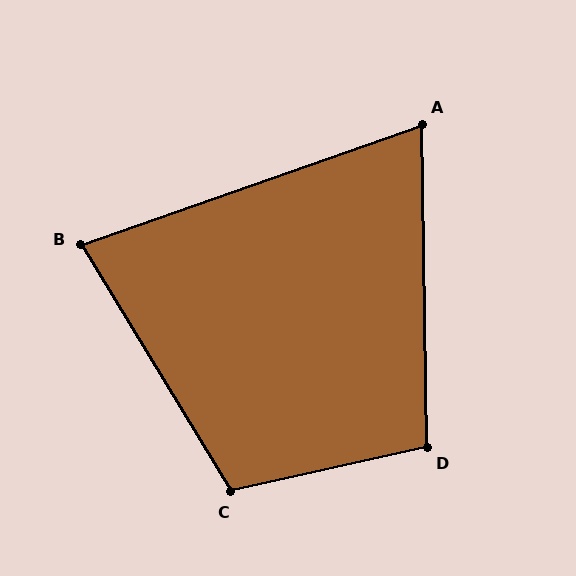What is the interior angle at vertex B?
Approximately 78 degrees (acute).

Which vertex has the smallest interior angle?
A, at approximately 71 degrees.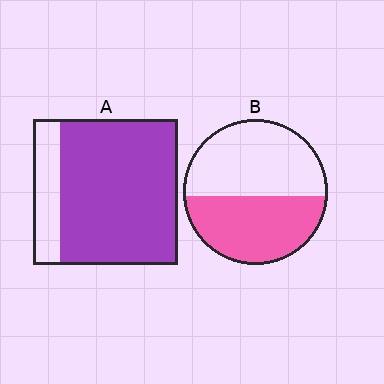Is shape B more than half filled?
Roughly half.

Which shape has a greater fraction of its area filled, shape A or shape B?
Shape A.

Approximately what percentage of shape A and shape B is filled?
A is approximately 80% and B is approximately 45%.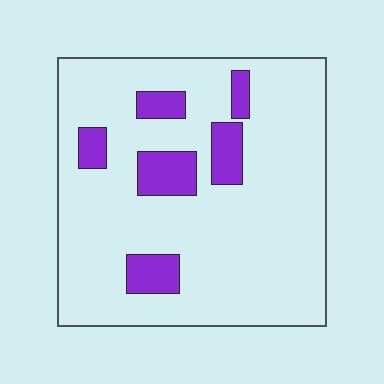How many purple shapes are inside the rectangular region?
6.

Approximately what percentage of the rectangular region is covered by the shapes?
Approximately 15%.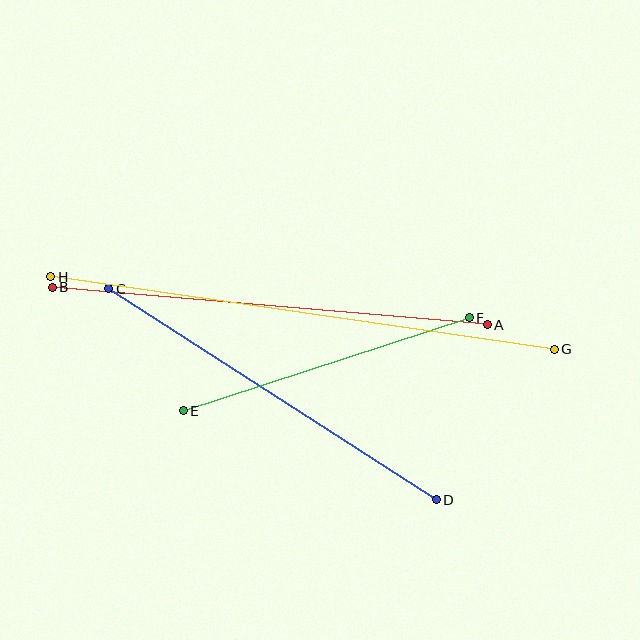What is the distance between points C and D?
The distance is approximately 390 pixels.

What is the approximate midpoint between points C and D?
The midpoint is at approximately (272, 394) pixels.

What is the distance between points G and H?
The distance is approximately 508 pixels.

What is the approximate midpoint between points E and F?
The midpoint is at approximately (326, 364) pixels.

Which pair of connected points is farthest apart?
Points G and H are farthest apart.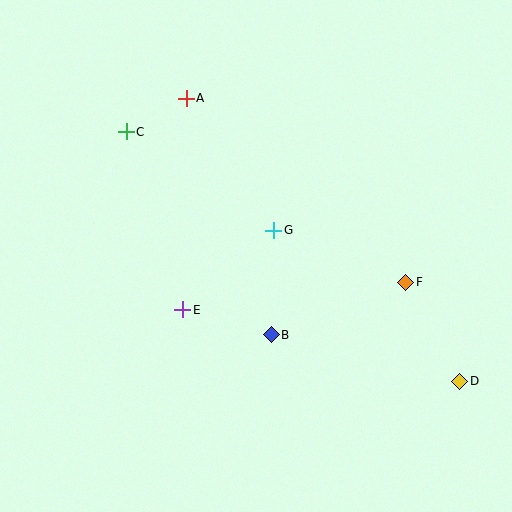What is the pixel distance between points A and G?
The distance between A and G is 158 pixels.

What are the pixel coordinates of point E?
Point E is at (183, 310).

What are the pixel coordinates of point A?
Point A is at (186, 98).